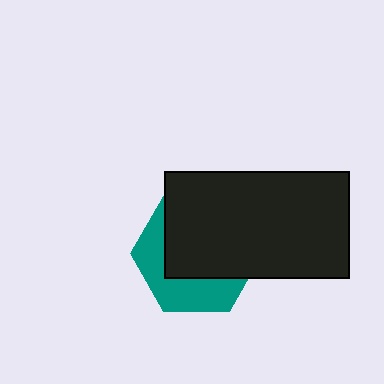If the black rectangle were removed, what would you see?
You would see the complete teal hexagon.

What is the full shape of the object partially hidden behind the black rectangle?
The partially hidden object is a teal hexagon.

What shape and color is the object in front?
The object in front is a black rectangle.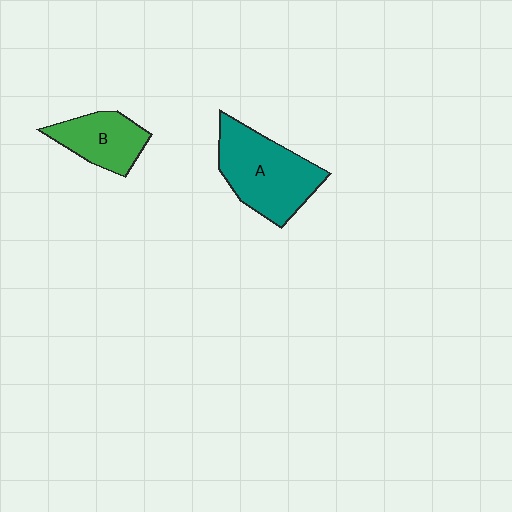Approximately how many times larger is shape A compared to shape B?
Approximately 1.7 times.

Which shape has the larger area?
Shape A (teal).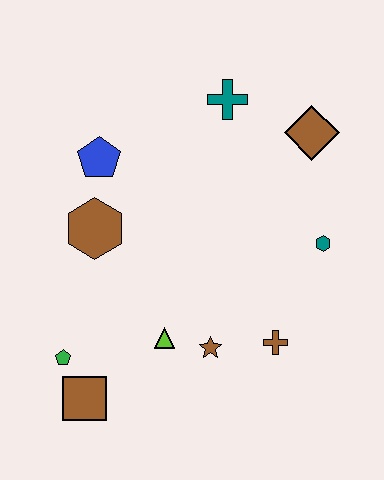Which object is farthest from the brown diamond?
The brown square is farthest from the brown diamond.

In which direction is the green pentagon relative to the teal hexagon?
The green pentagon is to the left of the teal hexagon.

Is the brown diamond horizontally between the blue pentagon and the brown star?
No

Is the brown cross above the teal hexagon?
No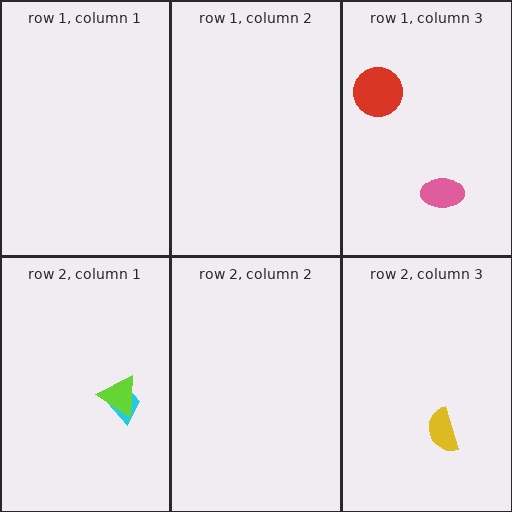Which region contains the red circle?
The row 1, column 3 region.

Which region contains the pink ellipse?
The row 1, column 3 region.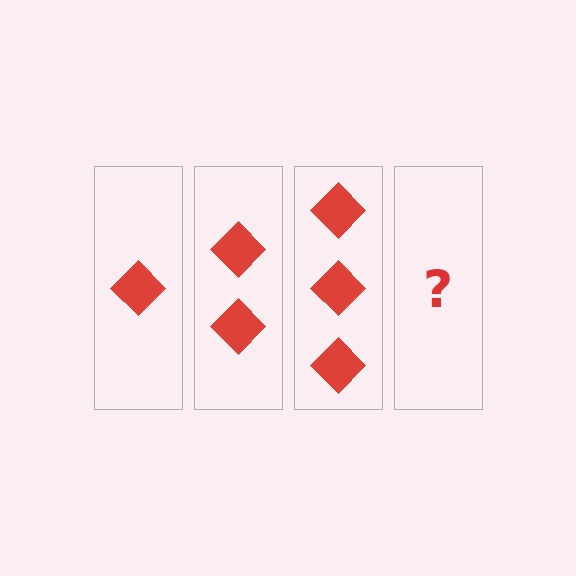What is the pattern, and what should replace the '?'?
The pattern is that each step adds one more diamond. The '?' should be 4 diamonds.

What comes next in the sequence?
The next element should be 4 diamonds.